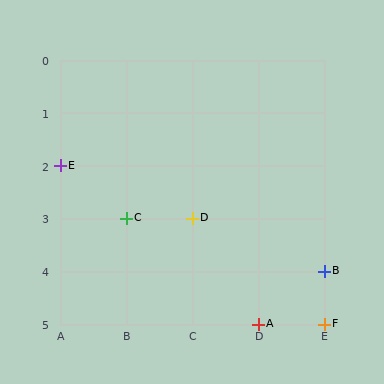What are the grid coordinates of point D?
Point D is at grid coordinates (C, 3).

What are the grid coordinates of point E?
Point E is at grid coordinates (A, 2).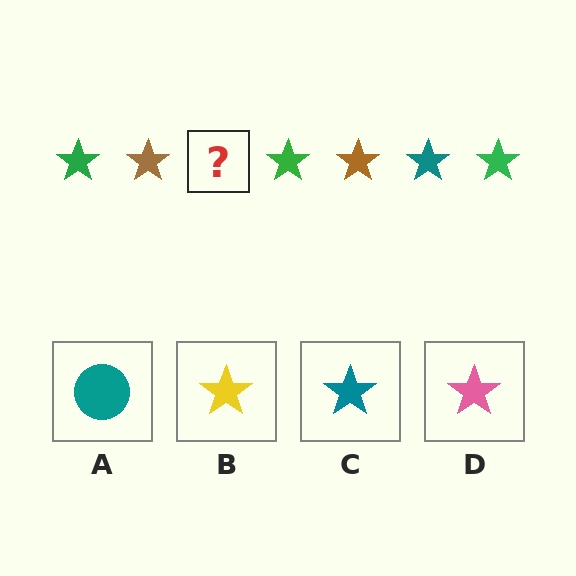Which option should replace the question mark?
Option C.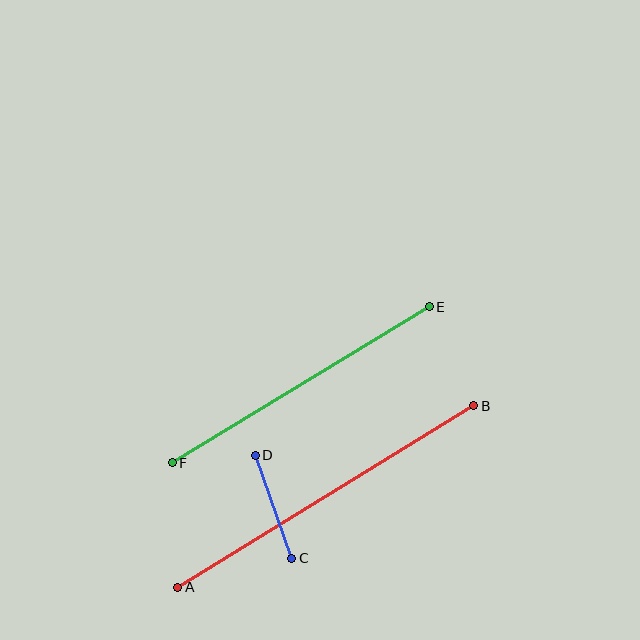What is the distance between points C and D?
The distance is approximately 109 pixels.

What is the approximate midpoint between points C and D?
The midpoint is at approximately (273, 507) pixels.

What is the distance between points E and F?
The distance is approximately 301 pixels.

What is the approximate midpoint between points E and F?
The midpoint is at approximately (301, 385) pixels.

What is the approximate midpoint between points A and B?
The midpoint is at approximately (326, 496) pixels.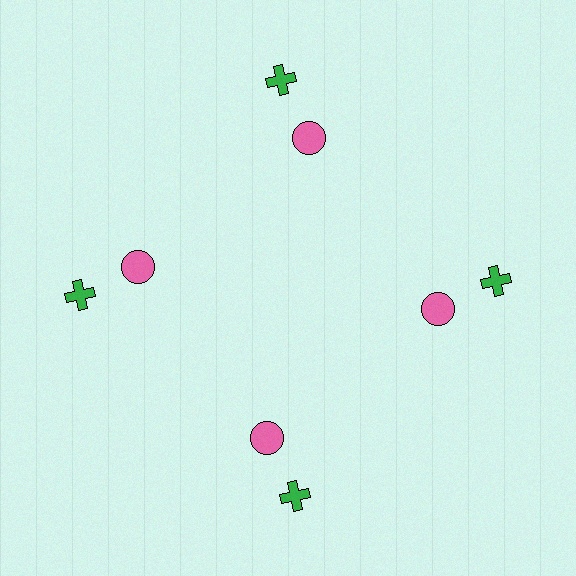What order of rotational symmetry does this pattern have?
This pattern has 4-fold rotational symmetry.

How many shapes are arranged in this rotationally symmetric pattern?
There are 8 shapes, arranged in 4 groups of 2.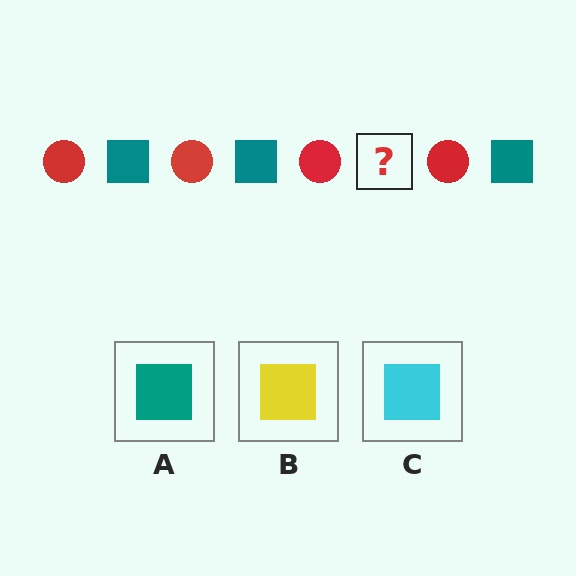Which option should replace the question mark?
Option A.